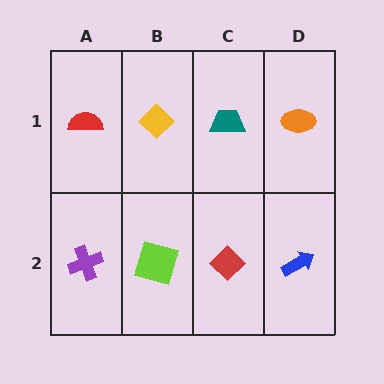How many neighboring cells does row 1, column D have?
2.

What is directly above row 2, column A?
A red semicircle.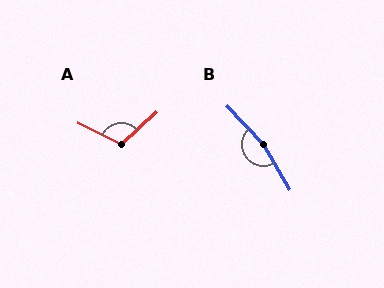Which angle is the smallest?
A, at approximately 111 degrees.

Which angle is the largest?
B, at approximately 167 degrees.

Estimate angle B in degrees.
Approximately 167 degrees.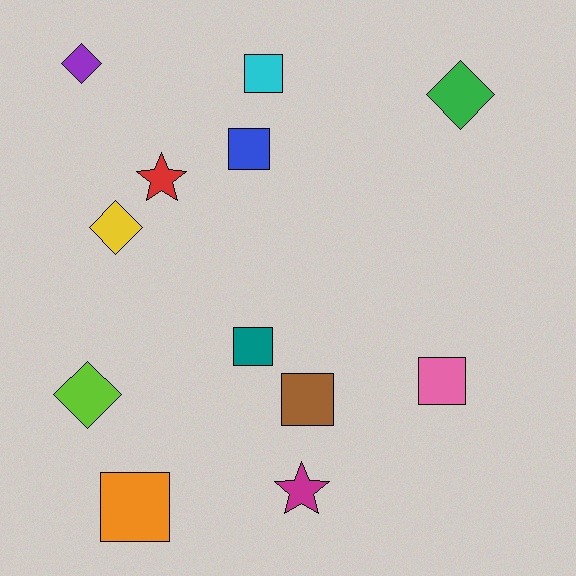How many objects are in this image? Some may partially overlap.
There are 12 objects.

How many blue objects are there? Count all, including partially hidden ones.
There is 1 blue object.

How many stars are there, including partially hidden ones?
There are 2 stars.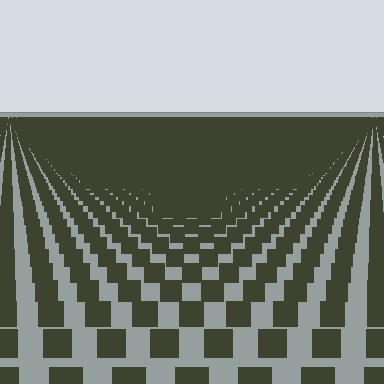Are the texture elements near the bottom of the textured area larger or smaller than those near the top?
Larger. Near the bottom, elements are closer to the viewer and appear at a bigger on-screen size.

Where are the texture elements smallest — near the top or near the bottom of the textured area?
Near the top.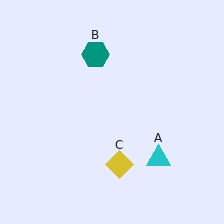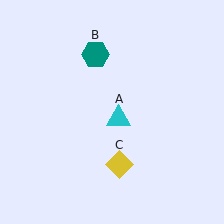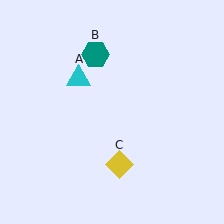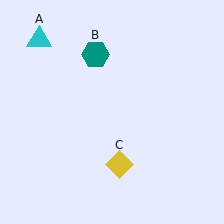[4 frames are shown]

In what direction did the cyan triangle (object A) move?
The cyan triangle (object A) moved up and to the left.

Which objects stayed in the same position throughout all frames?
Teal hexagon (object B) and yellow diamond (object C) remained stationary.